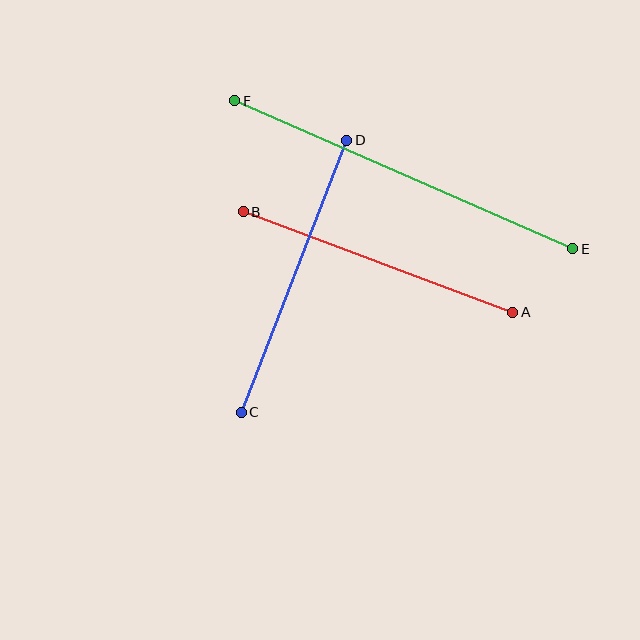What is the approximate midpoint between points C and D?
The midpoint is at approximately (294, 276) pixels.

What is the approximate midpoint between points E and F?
The midpoint is at approximately (404, 175) pixels.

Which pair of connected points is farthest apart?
Points E and F are farthest apart.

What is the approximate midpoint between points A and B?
The midpoint is at approximately (378, 262) pixels.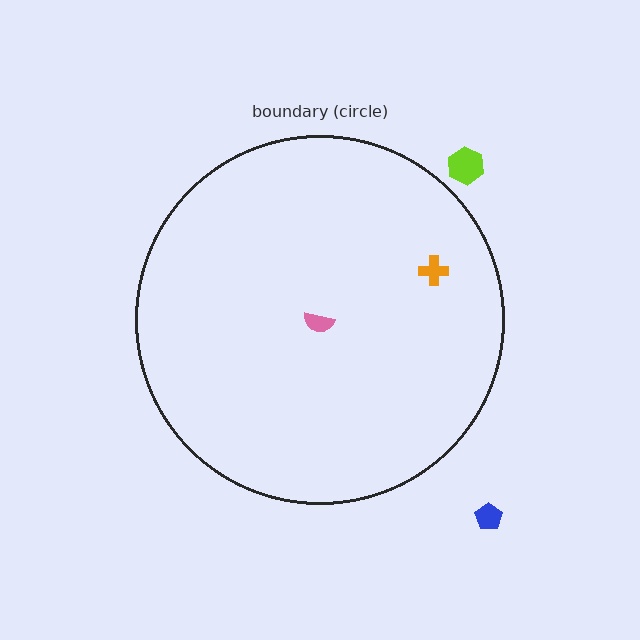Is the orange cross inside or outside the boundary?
Inside.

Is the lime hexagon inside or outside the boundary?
Outside.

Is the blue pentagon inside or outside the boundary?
Outside.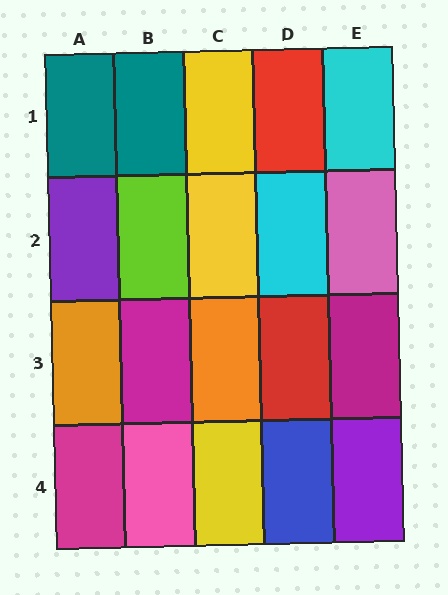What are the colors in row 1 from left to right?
Teal, teal, yellow, red, cyan.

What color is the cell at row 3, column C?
Orange.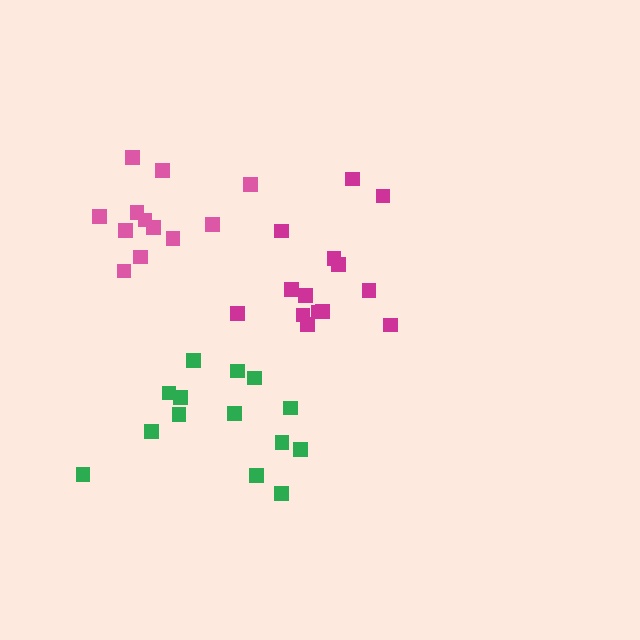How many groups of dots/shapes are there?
There are 3 groups.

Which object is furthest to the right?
The magenta cluster is rightmost.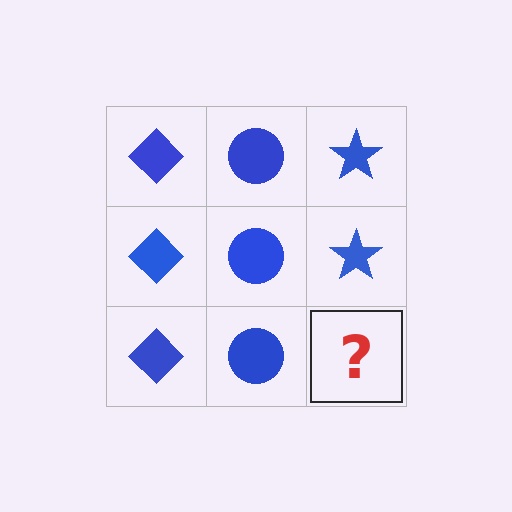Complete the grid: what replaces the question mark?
The question mark should be replaced with a blue star.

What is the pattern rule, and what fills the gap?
The rule is that each column has a consistent shape. The gap should be filled with a blue star.